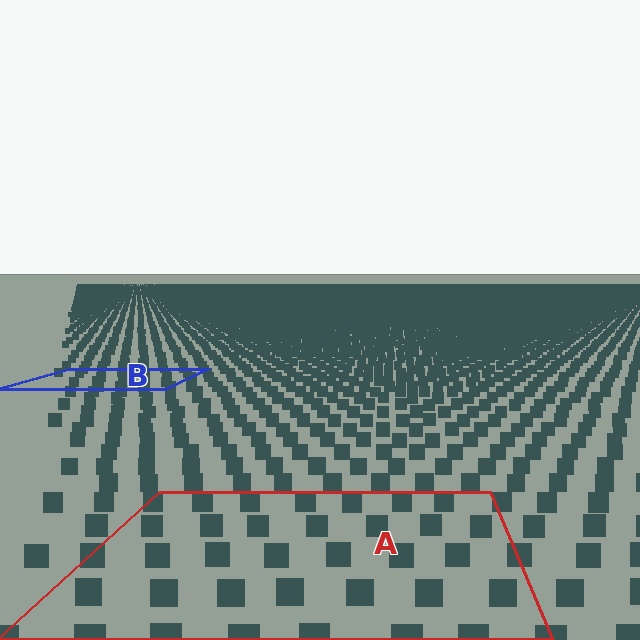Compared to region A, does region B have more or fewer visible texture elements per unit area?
Region B has more texture elements per unit area — they are packed more densely because it is farther away.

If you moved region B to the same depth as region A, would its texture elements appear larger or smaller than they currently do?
They would appear larger. At a closer depth, the same texture elements are projected at a bigger on-screen size.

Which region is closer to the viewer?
Region A is closer. The texture elements there are larger and more spread out.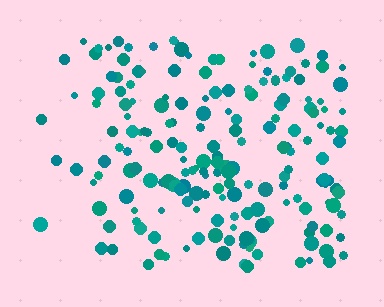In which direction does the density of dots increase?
From left to right, with the right side densest.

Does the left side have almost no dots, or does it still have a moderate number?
Still a moderate number, just noticeably fewer than the right.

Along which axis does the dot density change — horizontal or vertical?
Horizontal.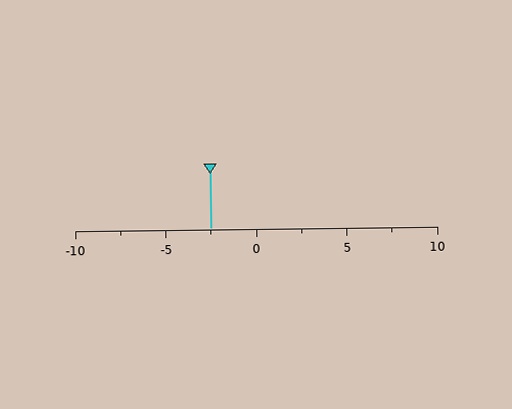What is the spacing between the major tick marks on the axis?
The major ticks are spaced 5 apart.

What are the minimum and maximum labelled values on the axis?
The axis runs from -10 to 10.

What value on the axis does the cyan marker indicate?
The marker indicates approximately -2.5.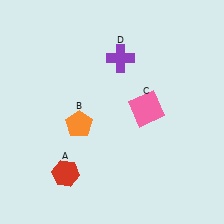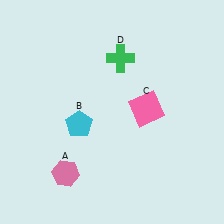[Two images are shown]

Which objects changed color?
A changed from red to pink. B changed from orange to cyan. D changed from purple to green.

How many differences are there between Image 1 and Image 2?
There are 3 differences between the two images.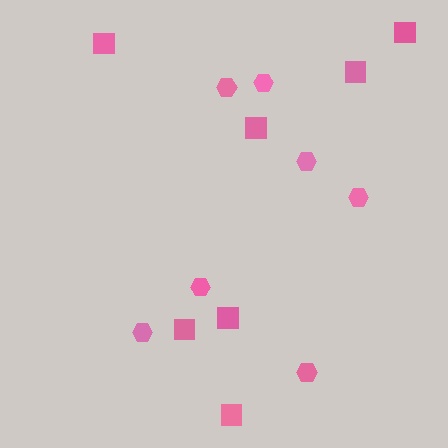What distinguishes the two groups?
There are 2 groups: one group of squares (7) and one group of hexagons (7).